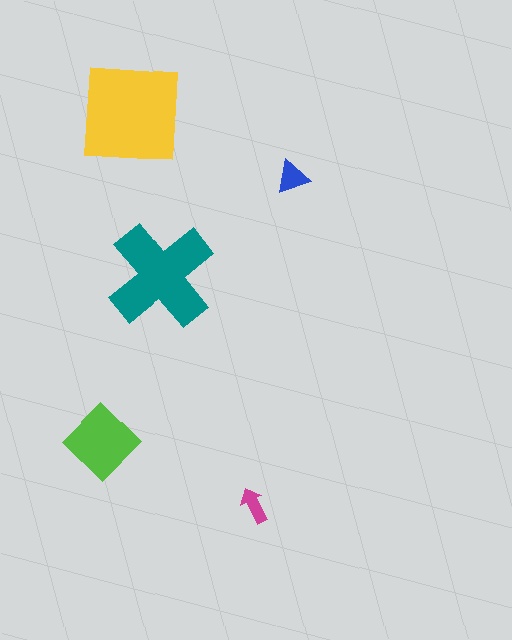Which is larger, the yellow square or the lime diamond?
The yellow square.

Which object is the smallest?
The magenta arrow.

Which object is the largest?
The yellow square.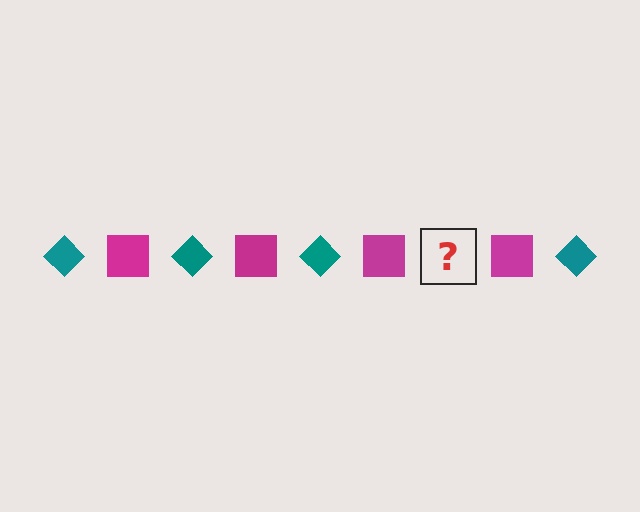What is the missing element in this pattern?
The missing element is a teal diamond.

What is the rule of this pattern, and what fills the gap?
The rule is that the pattern alternates between teal diamond and magenta square. The gap should be filled with a teal diamond.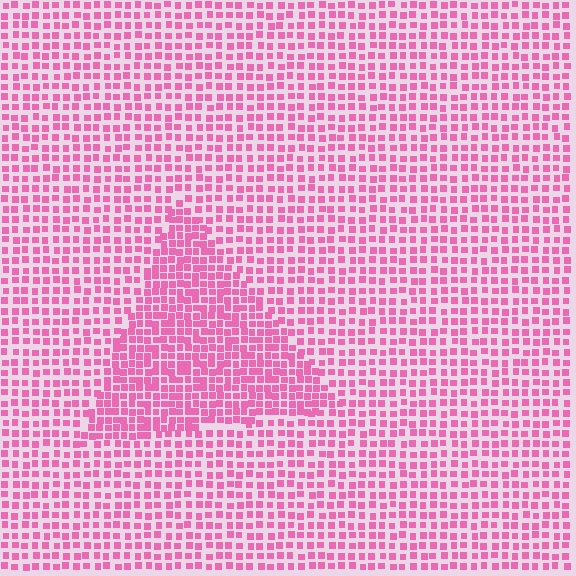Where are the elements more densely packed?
The elements are more densely packed inside the triangle boundary.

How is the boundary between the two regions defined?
The boundary is defined by a change in element density (approximately 1.6x ratio). All elements are the same color, size, and shape.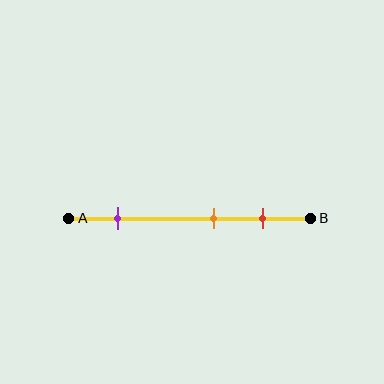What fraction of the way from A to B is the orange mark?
The orange mark is approximately 60% (0.6) of the way from A to B.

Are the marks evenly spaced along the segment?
No, the marks are not evenly spaced.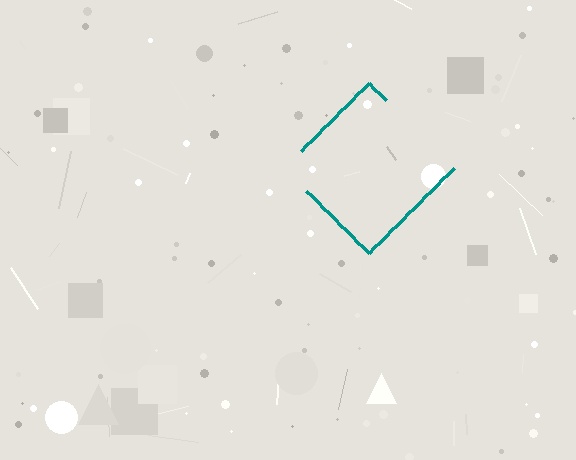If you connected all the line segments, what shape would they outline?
They would outline a diamond.